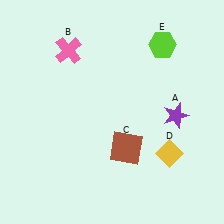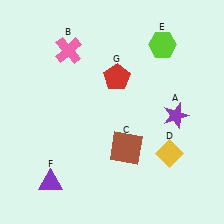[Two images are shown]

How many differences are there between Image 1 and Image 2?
There are 2 differences between the two images.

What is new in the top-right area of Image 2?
A red pentagon (G) was added in the top-right area of Image 2.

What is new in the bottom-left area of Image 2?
A purple triangle (F) was added in the bottom-left area of Image 2.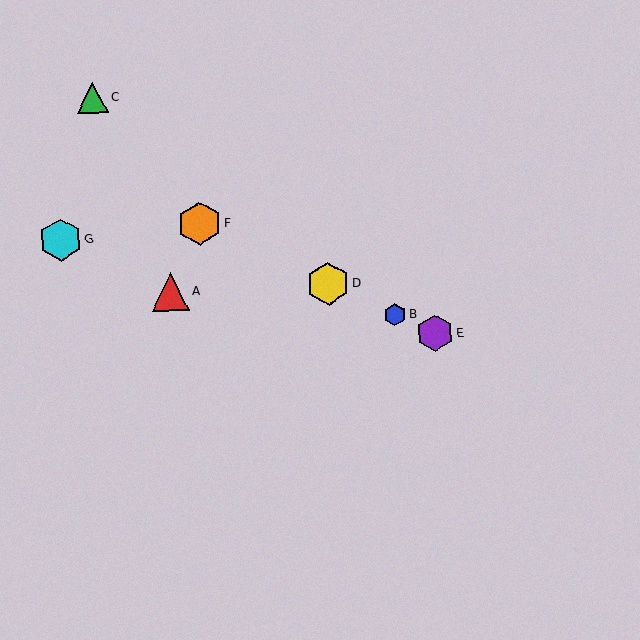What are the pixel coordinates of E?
Object E is at (435, 333).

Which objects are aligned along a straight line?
Objects B, D, E, F are aligned along a straight line.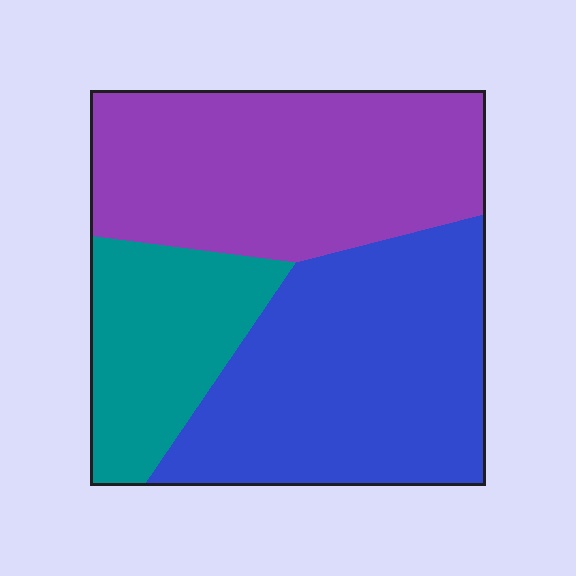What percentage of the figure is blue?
Blue covers around 40% of the figure.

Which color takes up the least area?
Teal, at roughly 20%.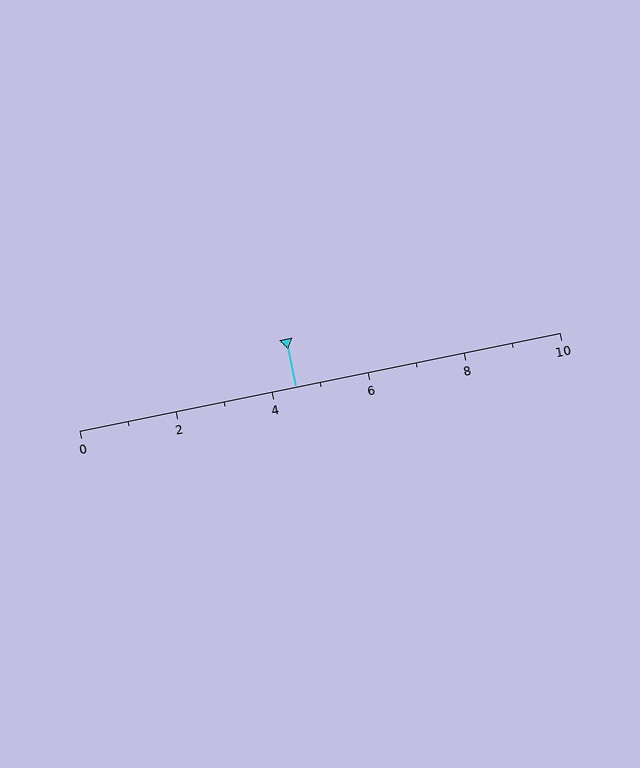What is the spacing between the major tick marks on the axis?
The major ticks are spaced 2 apart.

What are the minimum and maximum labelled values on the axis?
The axis runs from 0 to 10.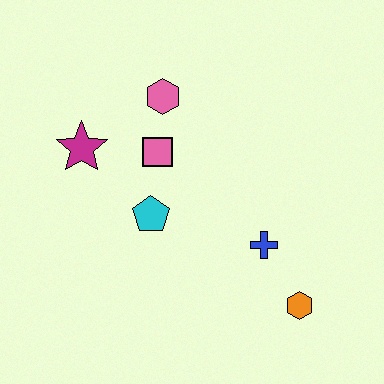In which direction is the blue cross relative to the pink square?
The blue cross is to the right of the pink square.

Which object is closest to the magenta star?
The pink square is closest to the magenta star.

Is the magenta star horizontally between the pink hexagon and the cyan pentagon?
No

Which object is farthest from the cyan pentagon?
The orange hexagon is farthest from the cyan pentagon.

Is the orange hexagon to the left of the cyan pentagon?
No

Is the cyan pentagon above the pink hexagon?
No